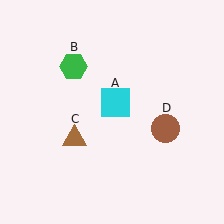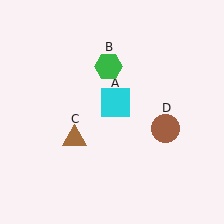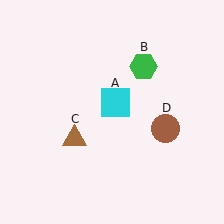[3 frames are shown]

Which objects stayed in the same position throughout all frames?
Cyan square (object A) and brown triangle (object C) and brown circle (object D) remained stationary.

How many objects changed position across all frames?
1 object changed position: green hexagon (object B).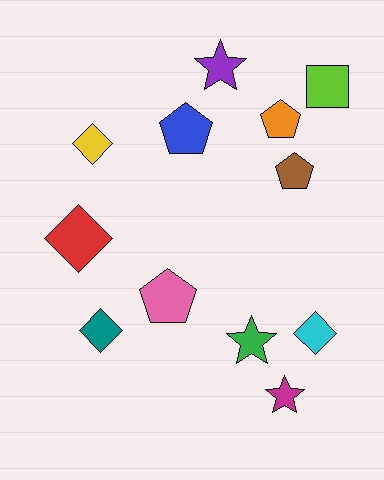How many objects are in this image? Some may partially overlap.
There are 12 objects.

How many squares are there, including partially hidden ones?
There is 1 square.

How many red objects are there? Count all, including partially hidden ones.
There is 1 red object.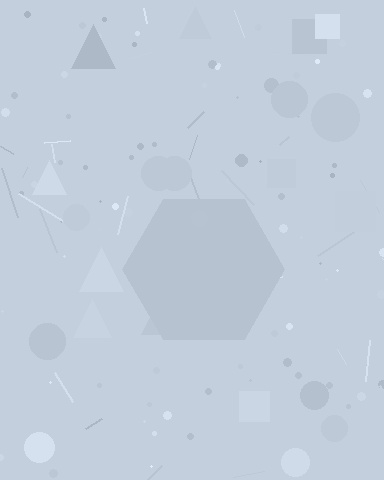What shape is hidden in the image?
A hexagon is hidden in the image.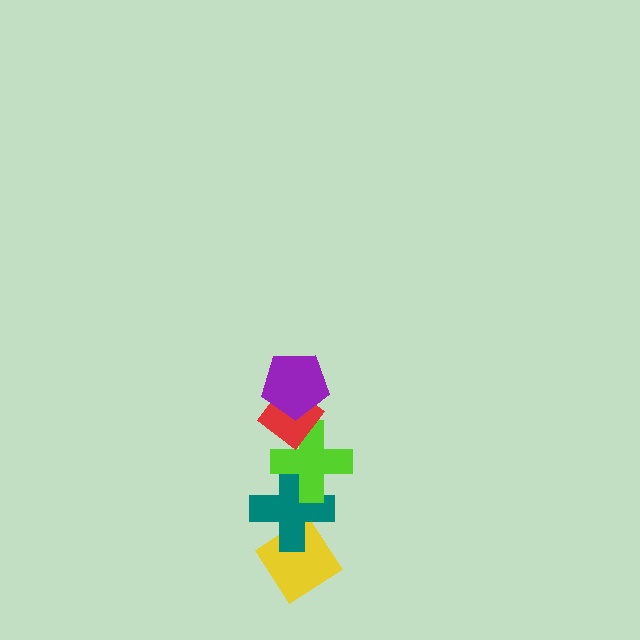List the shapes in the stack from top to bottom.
From top to bottom: the purple pentagon, the red diamond, the lime cross, the teal cross, the yellow diamond.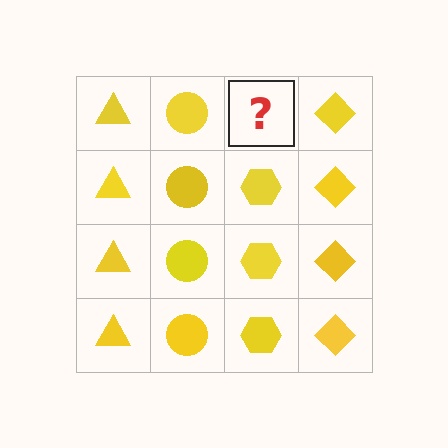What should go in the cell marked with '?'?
The missing cell should contain a yellow hexagon.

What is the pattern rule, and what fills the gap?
The rule is that each column has a consistent shape. The gap should be filled with a yellow hexagon.